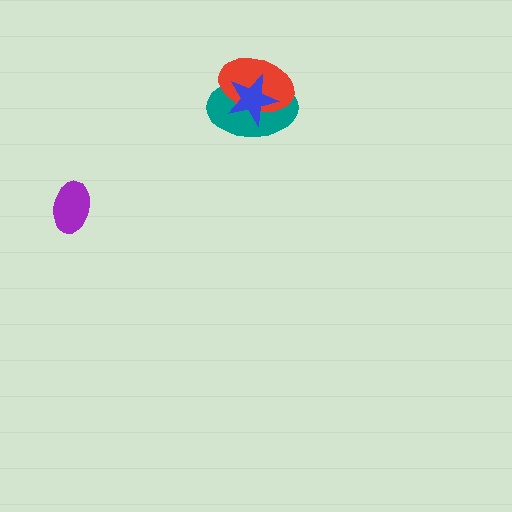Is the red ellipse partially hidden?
Yes, it is partially covered by another shape.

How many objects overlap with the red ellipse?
2 objects overlap with the red ellipse.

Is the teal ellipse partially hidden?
Yes, it is partially covered by another shape.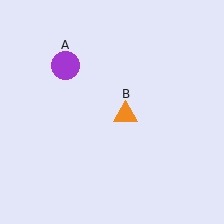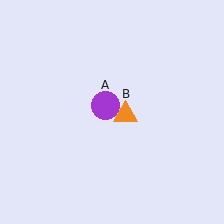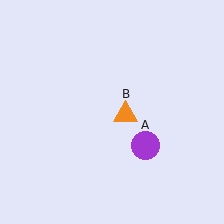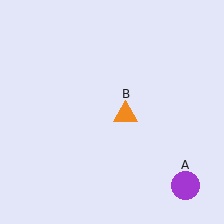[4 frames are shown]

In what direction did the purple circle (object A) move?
The purple circle (object A) moved down and to the right.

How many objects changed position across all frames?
1 object changed position: purple circle (object A).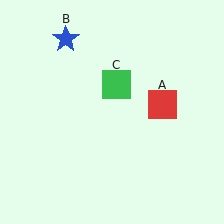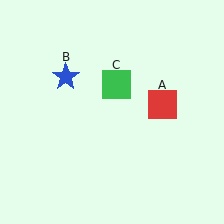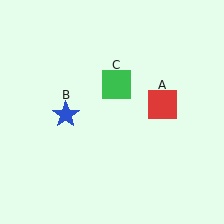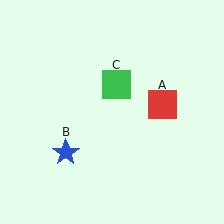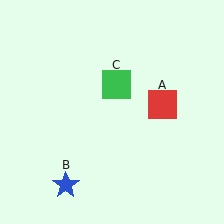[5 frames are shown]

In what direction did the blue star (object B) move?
The blue star (object B) moved down.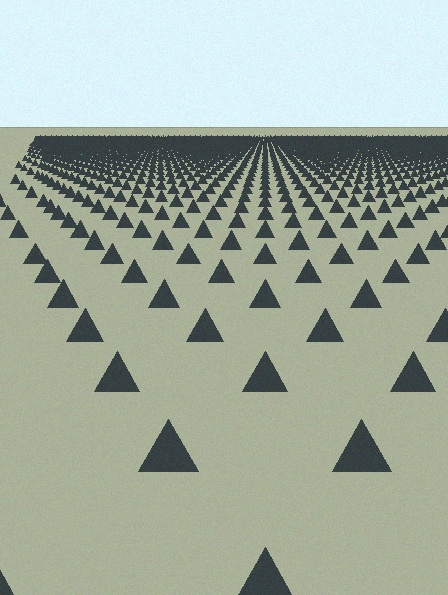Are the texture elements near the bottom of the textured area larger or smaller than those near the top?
Larger. Near the bottom, elements are closer to the viewer and appear at a bigger on-screen size.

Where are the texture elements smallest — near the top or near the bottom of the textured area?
Near the top.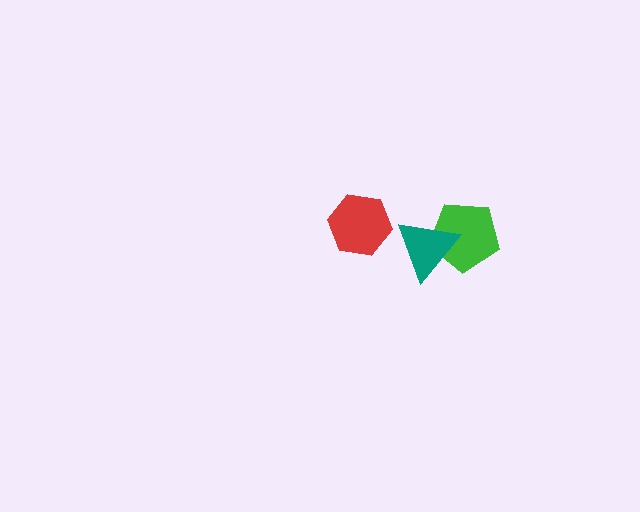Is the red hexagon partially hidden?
No, no other shape covers it.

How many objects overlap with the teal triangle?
1 object overlaps with the teal triangle.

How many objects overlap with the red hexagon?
0 objects overlap with the red hexagon.